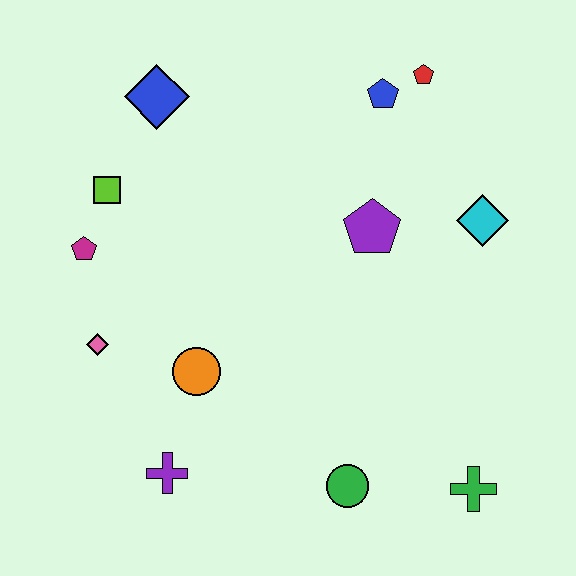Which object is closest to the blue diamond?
The lime square is closest to the blue diamond.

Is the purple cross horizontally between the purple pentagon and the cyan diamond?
No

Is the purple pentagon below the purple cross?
No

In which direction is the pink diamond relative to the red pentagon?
The pink diamond is to the left of the red pentagon.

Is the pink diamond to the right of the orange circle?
No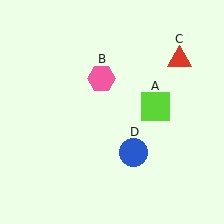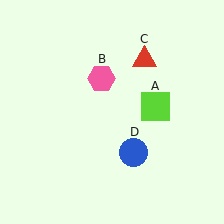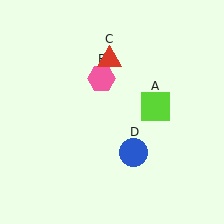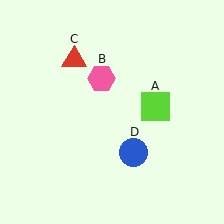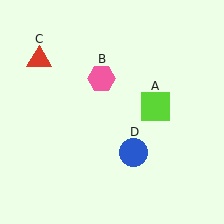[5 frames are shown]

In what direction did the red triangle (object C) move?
The red triangle (object C) moved left.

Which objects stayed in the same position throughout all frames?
Lime square (object A) and pink hexagon (object B) and blue circle (object D) remained stationary.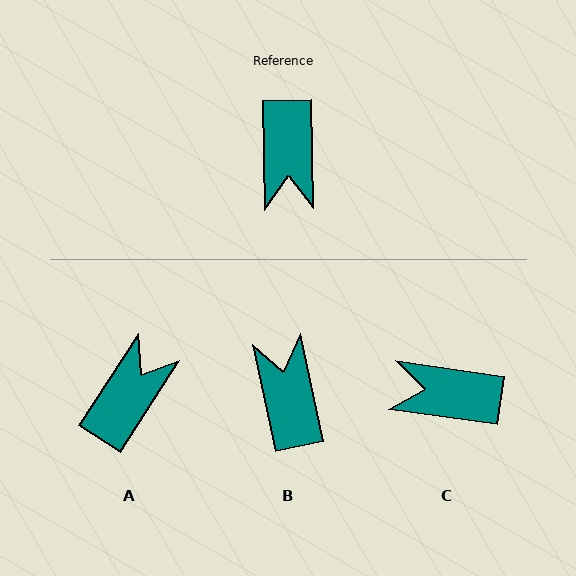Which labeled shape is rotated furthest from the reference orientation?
B, about 169 degrees away.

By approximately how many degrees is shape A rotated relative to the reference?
Approximately 146 degrees counter-clockwise.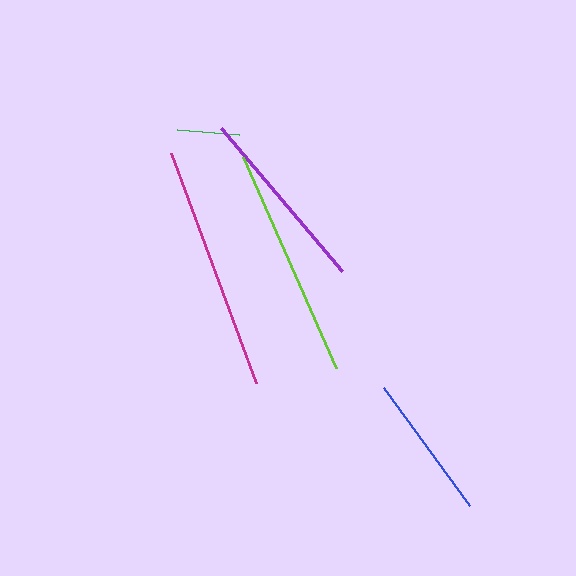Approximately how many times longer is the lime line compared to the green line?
The lime line is approximately 3.7 times the length of the green line.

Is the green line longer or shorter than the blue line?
The blue line is longer than the green line.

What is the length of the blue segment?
The blue segment is approximately 146 pixels long.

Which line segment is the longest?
The magenta line is the longest at approximately 246 pixels.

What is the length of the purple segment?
The purple segment is approximately 187 pixels long.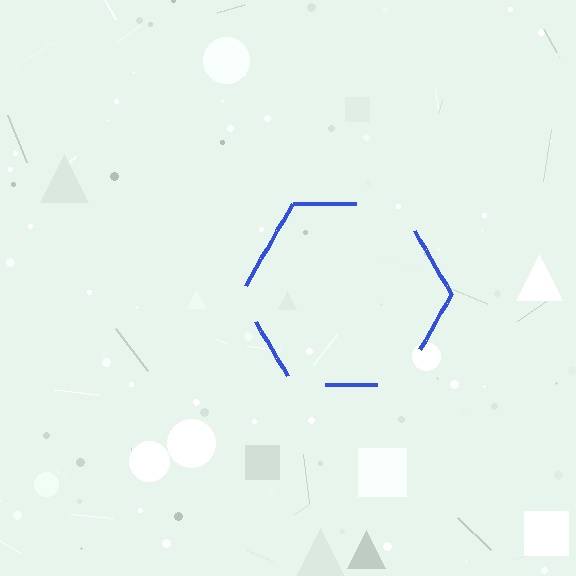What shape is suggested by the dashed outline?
The dashed outline suggests a hexagon.